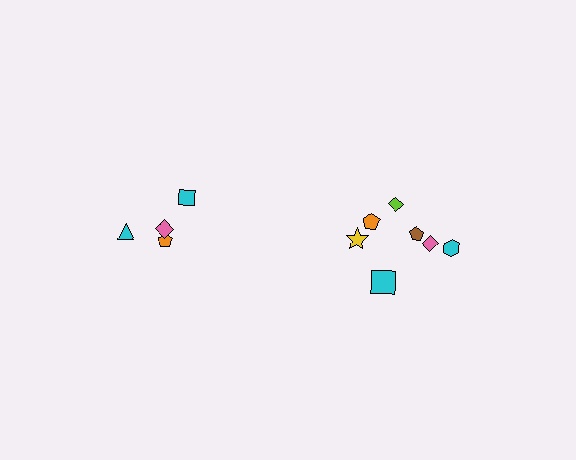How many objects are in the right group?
There are 7 objects.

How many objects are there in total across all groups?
There are 11 objects.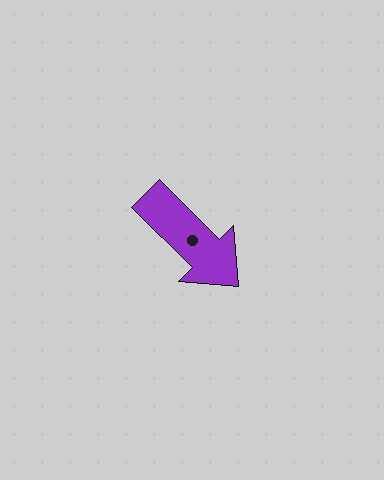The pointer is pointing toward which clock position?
Roughly 4 o'clock.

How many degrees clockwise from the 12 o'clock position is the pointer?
Approximately 135 degrees.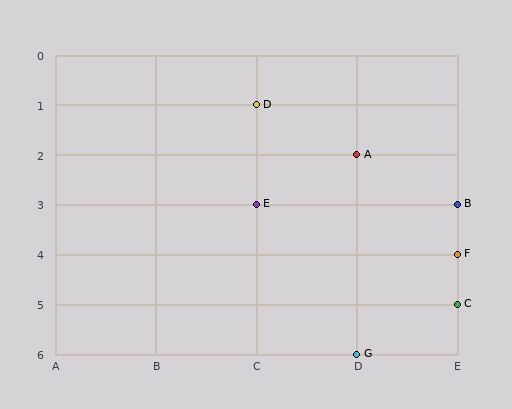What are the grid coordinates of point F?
Point F is at grid coordinates (E, 4).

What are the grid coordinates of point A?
Point A is at grid coordinates (D, 2).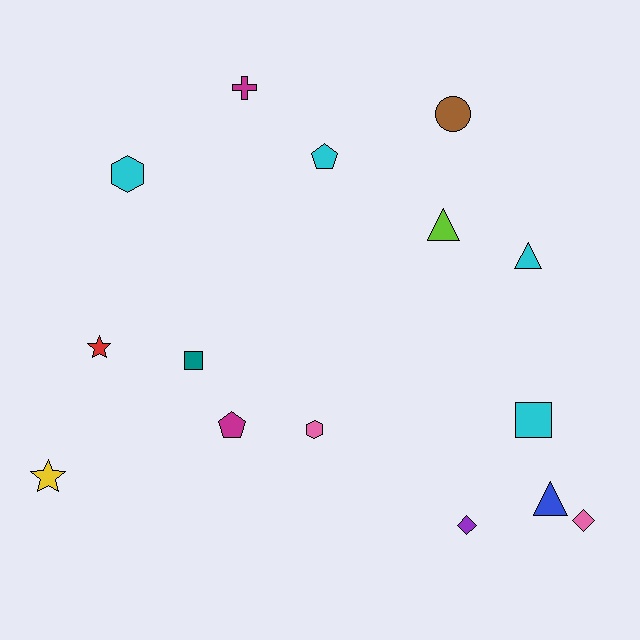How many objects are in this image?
There are 15 objects.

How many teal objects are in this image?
There is 1 teal object.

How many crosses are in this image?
There is 1 cross.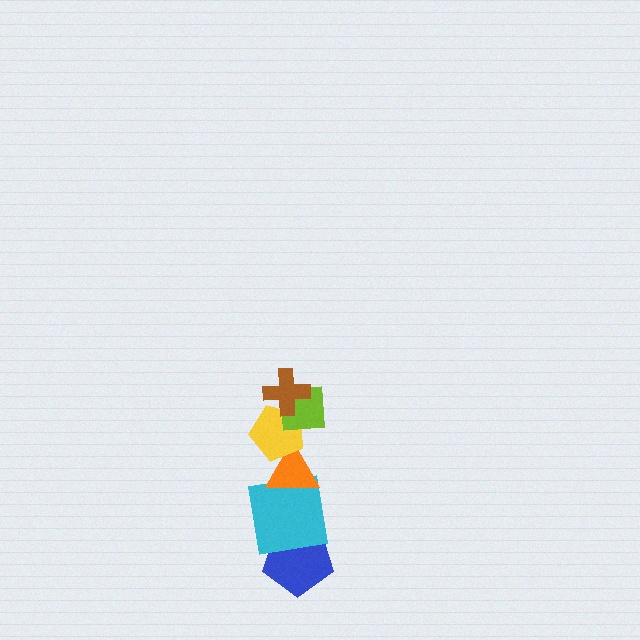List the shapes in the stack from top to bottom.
From top to bottom: the brown cross, the lime square, the yellow pentagon, the orange triangle, the cyan square, the blue pentagon.